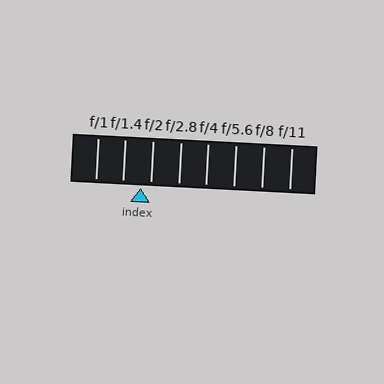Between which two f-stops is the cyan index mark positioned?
The index mark is between f/1.4 and f/2.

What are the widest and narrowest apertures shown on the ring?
The widest aperture shown is f/1 and the narrowest is f/11.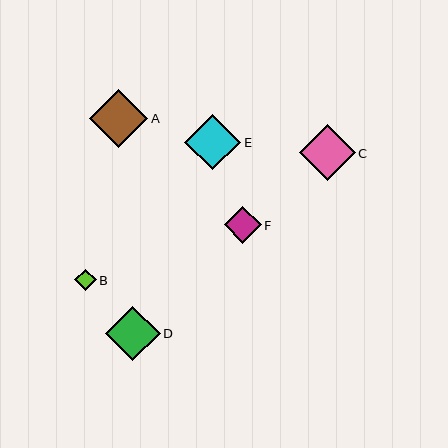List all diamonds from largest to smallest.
From largest to smallest: A, E, C, D, F, B.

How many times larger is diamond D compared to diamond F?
Diamond D is approximately 1.5 times the size of diamond F.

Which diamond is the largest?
Diamond A is the largest with a size of approximately 58 pixels.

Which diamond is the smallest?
Diamond B is the smallest with a size of approximately 22 pixels.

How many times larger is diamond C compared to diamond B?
Diamond C is approximately 2.6 times the size of diamond B.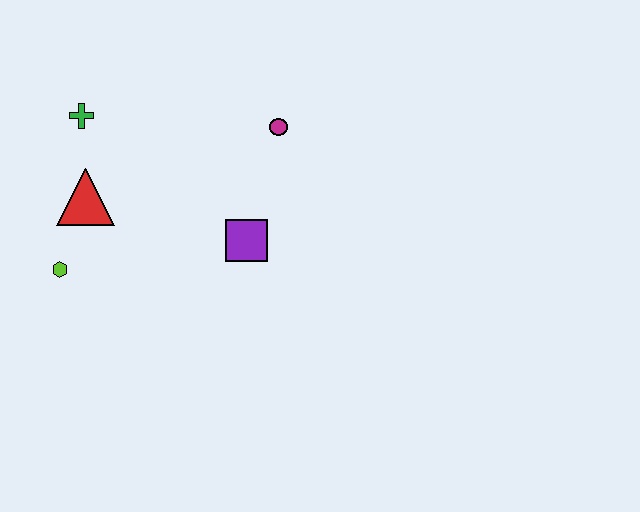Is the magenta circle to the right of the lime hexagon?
Yes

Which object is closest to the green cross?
The red triangle is closest to the green cross.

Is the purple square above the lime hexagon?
Yes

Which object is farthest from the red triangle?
The magenta circle is farthest from the red triangle.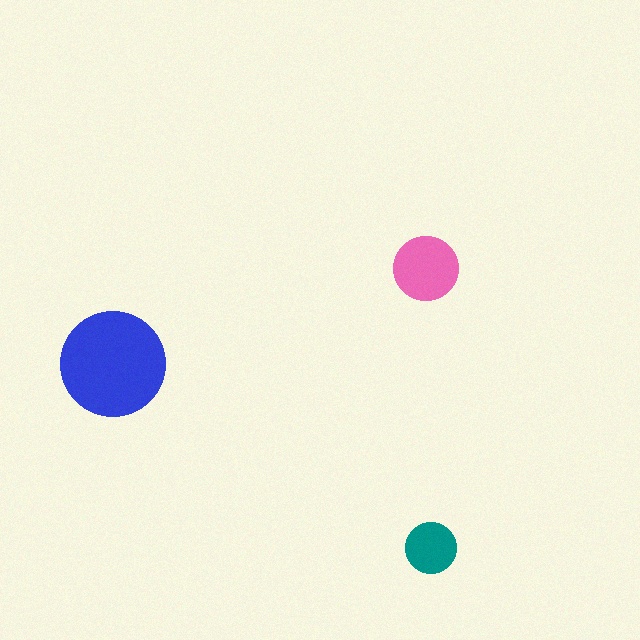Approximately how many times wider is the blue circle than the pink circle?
About 1.5 times wider.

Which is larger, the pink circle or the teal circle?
The pink one.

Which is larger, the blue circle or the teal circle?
The blue one.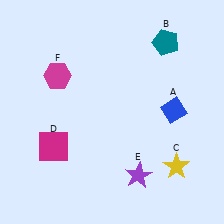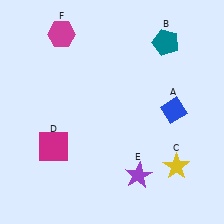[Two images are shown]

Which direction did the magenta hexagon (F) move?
The magenta hexagon (F) moved up.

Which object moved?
The magenta hexagon (F) moved up.